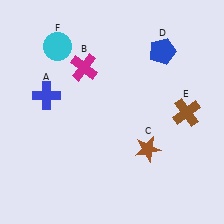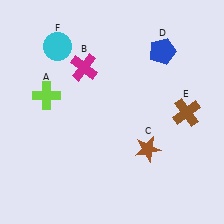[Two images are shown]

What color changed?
The cross (A) changed from blue in Image 1 to lime in Image 2.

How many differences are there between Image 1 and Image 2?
There is 1 difference between the two images.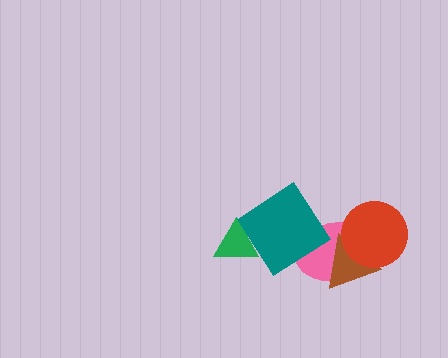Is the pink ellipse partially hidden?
Yes, it is partially covered by another shape.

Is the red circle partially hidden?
No, no other shape covers it.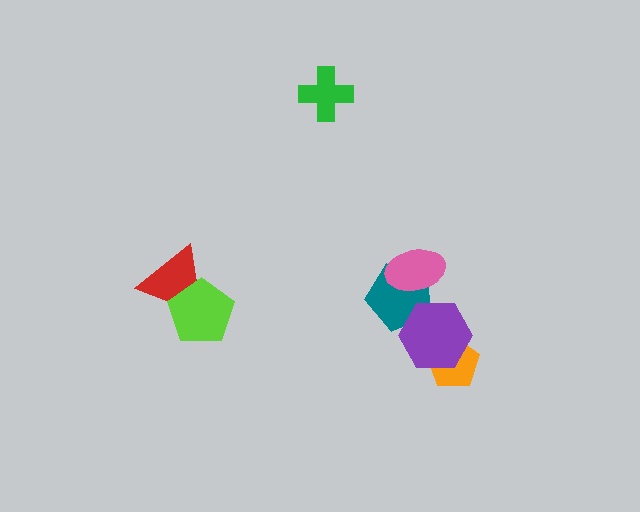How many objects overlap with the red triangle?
1 object overlaps with the red triangle.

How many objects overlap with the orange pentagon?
1 object overlaps with the orange pentagon.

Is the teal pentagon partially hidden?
Yes, it is partially covered by another shape.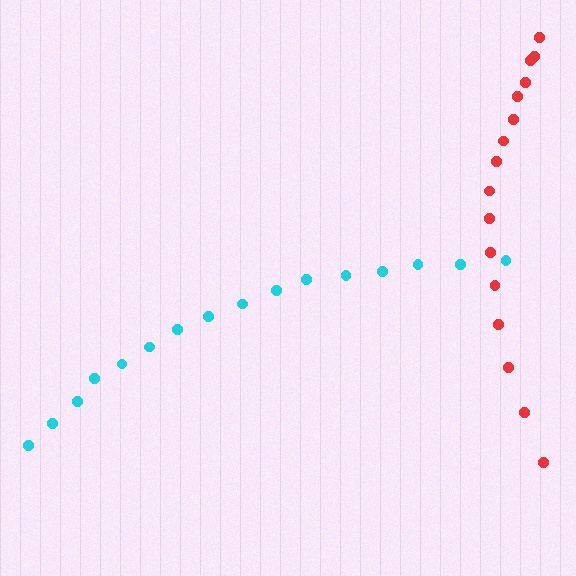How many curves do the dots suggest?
There are 2 distinct paths.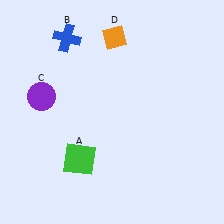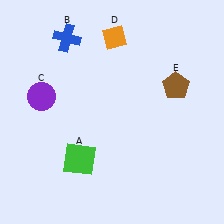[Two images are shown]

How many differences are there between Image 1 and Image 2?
There is 1 difference between the two images.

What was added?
A brown pentagon (E) was added in Image 2.